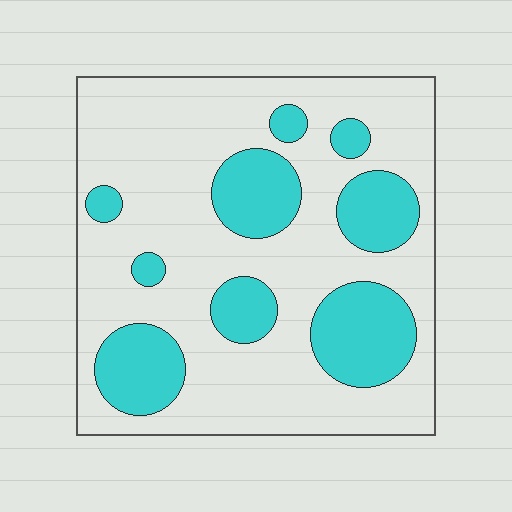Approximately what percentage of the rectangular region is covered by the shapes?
Approximately 30%.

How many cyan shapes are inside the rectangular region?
9.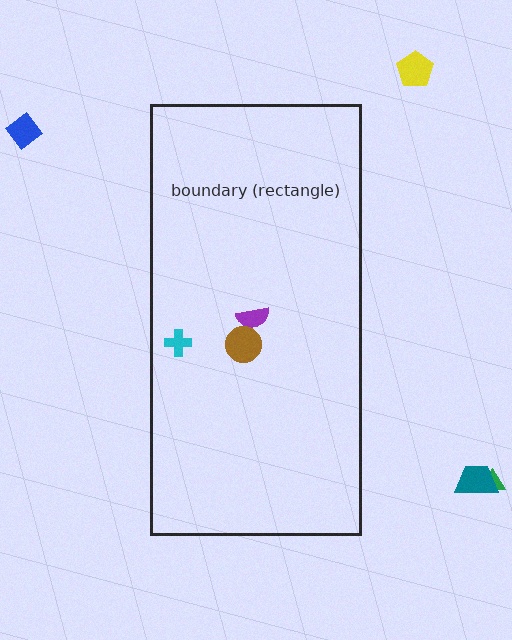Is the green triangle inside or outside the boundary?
Outside.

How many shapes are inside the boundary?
3 inside, 4 outside.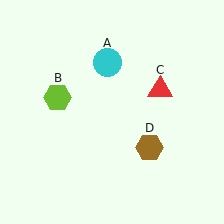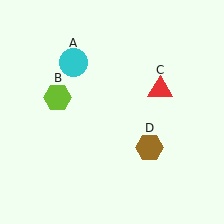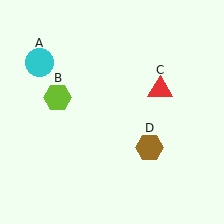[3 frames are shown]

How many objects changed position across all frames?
1 object changed position: cyan circle (object A).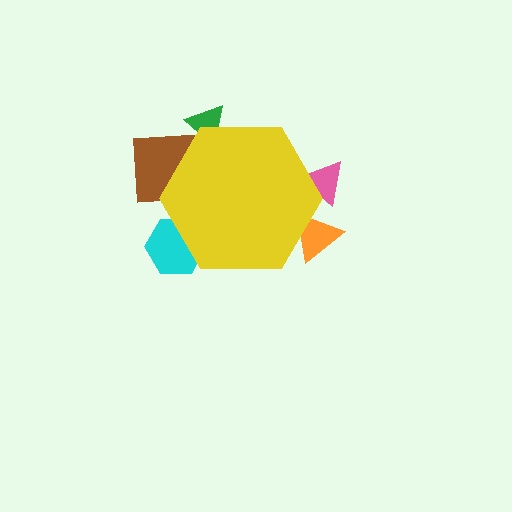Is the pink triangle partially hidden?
Yes, the pink triangle is partially hidden behind the yellow hexagon.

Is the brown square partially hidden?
Yes, the brown square is partially hidden behind the yellow hexagon.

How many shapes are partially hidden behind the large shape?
5 shapes are partially hidden.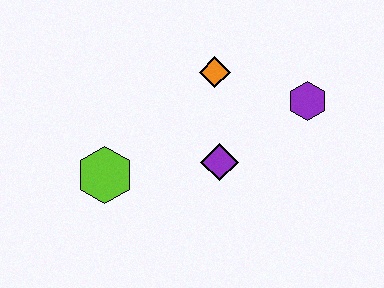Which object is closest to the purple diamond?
The orange diamond is closest to the purple diamond.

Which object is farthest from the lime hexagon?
The purple hexagon is farthest from the lime hexagon.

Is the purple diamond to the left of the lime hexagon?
No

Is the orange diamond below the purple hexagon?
No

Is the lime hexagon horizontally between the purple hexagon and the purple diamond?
No